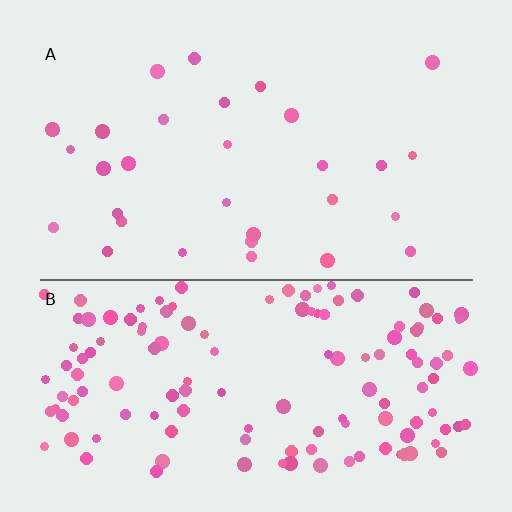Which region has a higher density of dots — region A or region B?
B (the bottom).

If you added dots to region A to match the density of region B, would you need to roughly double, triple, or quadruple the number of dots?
Approximately quadruple.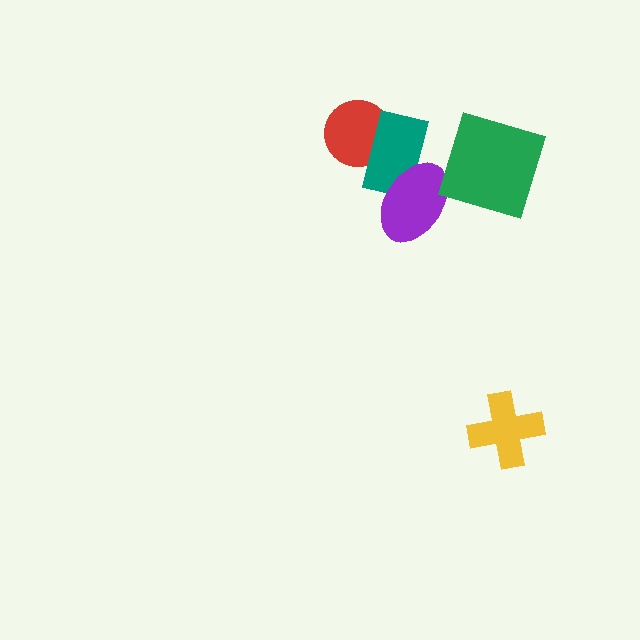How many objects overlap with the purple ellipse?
1 object overlaps with the purple ellipse.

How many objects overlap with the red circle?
1 object overlaps with the red circle.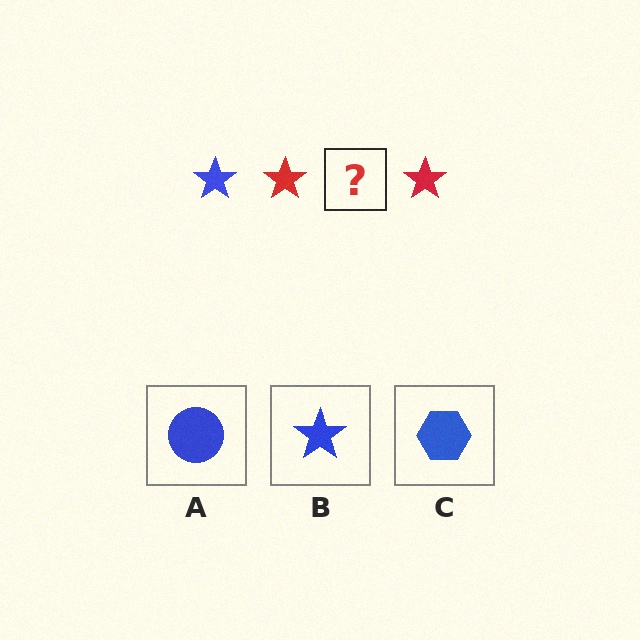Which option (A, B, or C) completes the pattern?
B.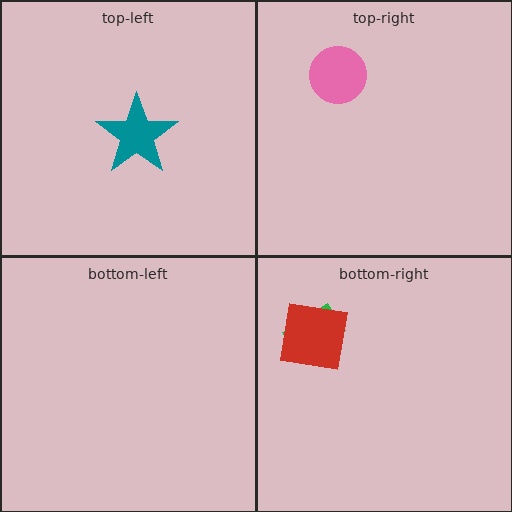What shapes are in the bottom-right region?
The green rectangle, the red square.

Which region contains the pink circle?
The top-right region.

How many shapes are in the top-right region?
1.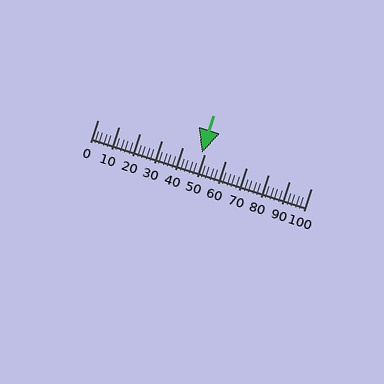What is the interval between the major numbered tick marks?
The major tick marks are spaced 10 units apart.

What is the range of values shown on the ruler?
The ruler shows values from 0 to 100.